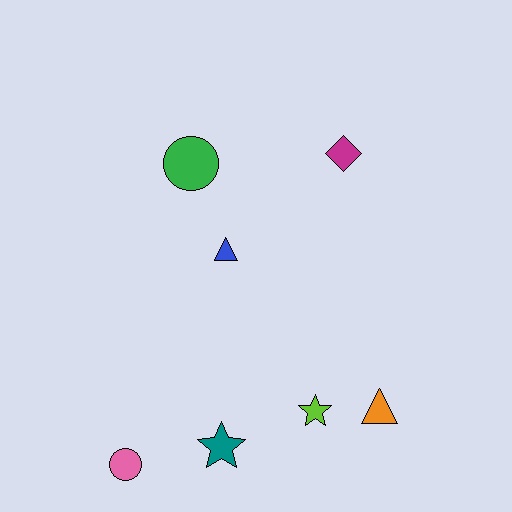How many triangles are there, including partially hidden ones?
There are 2 triangles.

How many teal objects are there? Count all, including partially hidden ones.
There is 1 teal object.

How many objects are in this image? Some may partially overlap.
There are 7 objects.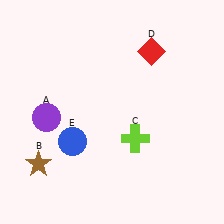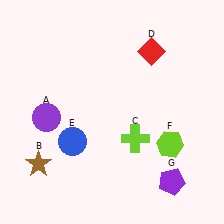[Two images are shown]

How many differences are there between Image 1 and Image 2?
There are 2 differences between the two images.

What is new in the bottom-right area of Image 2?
A lime hexagon (F) was added in the bottom-right area of Image 2.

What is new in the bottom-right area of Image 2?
A purple pentagon (G) was added in the bottom-right area of Image 2.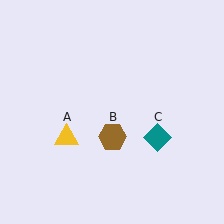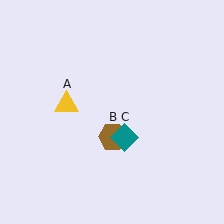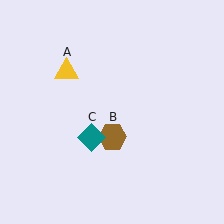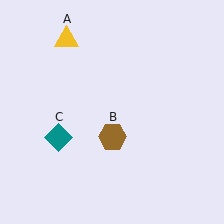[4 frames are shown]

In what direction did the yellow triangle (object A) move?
The yellow triangle (object A) moved up.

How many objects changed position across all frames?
2 objects changed position: yellow triangle (object A), teal diamond (object C).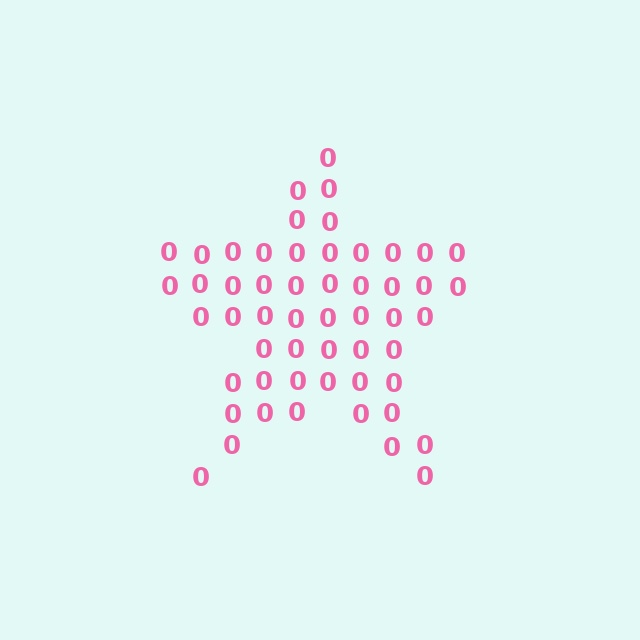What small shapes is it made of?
It is made of small digit 0's.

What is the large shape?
The large shape is a star.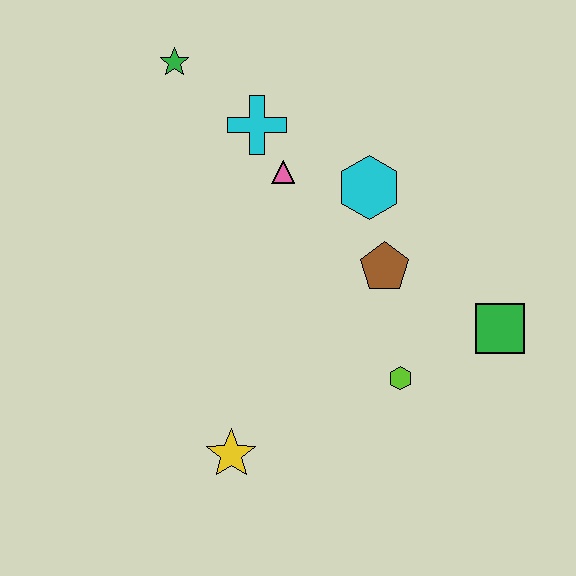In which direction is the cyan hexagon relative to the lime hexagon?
The cyan hexagon is above the lime hexagon.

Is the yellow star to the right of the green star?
Yes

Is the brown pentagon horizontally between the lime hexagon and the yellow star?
Yes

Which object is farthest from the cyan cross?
The yellow star is farthest from the cyan cross.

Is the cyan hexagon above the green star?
No